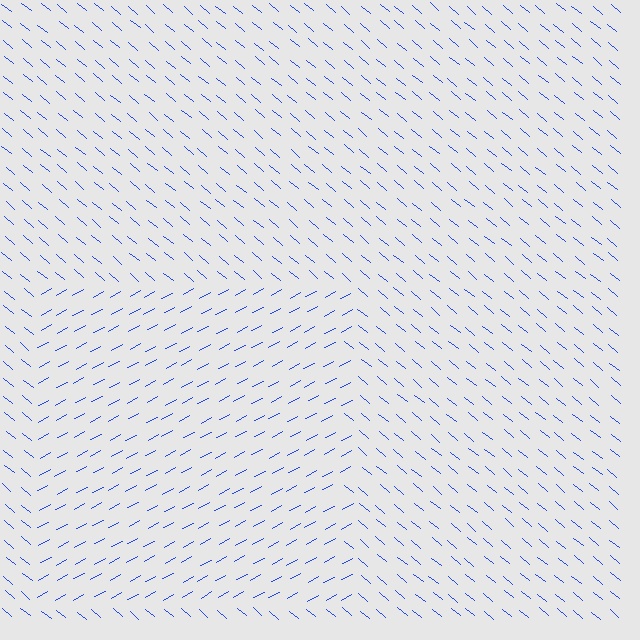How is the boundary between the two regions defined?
The boundary is defined purely by a change in line orientation (approximately 68 degrees difference). All lines are the same color and thickness.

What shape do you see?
I see a rectangle.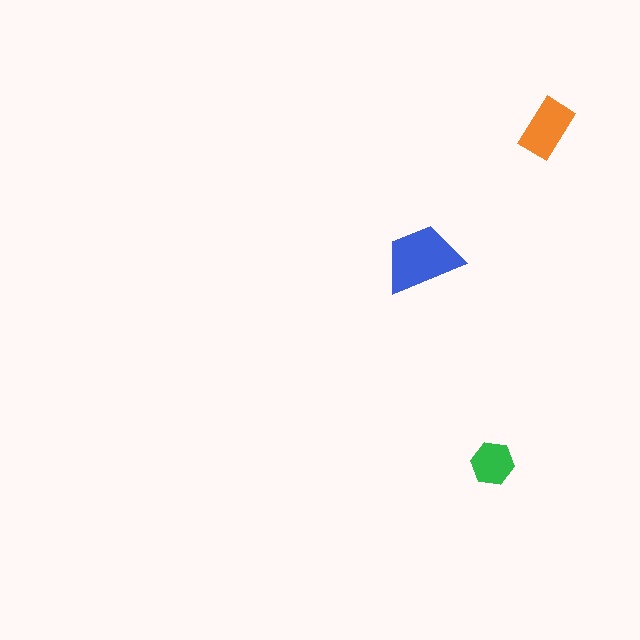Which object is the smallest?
The green hexagon.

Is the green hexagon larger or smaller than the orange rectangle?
Smaller.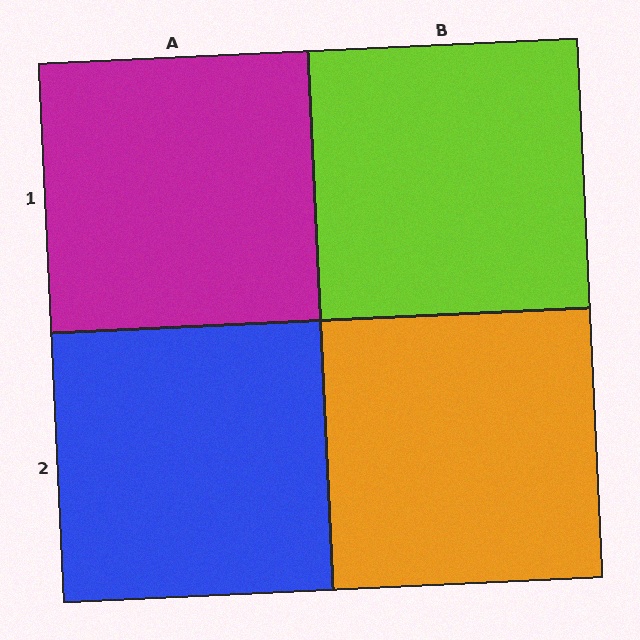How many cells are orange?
1 cell is orange.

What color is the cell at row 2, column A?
Blue.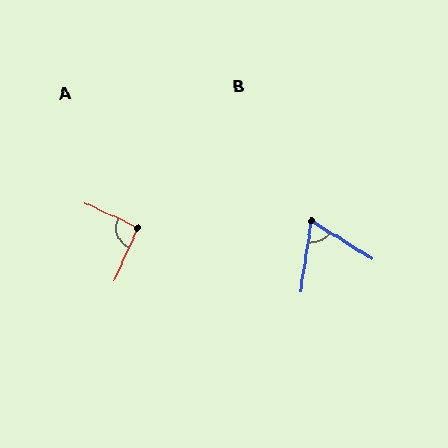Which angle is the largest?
A, at approximately 91 degrees.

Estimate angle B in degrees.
Approximately 66 degrees.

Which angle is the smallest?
B, at approximately 66 degrees.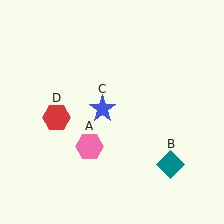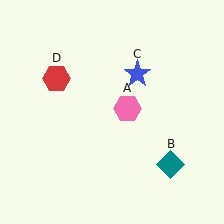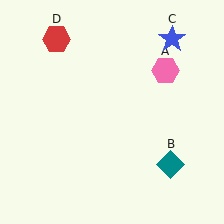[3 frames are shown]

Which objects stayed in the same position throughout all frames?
Teal diamond (object B) remained stationary.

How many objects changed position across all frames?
3 objects changed position: pink hexagon (object A), blue star (object C), red hexagon (object D).